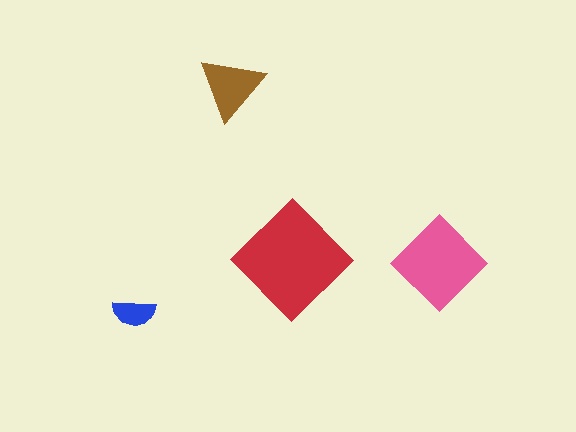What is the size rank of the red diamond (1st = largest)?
1st.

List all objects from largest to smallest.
The red diamond, the pink diamond, the brown triangle, the blue semicircle.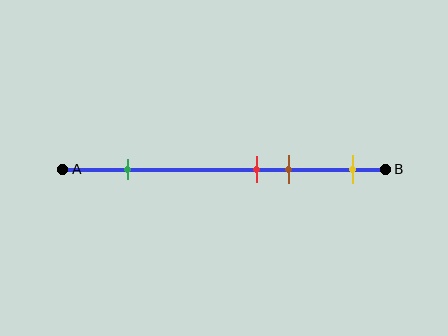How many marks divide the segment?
There are 4 marks dividing the segment.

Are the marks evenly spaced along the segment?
No, the marks are not evenly spaced.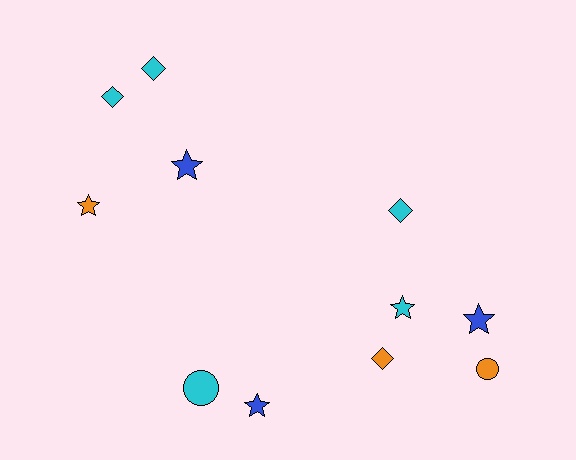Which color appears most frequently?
Cyan, with 5 objects.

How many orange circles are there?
There is 1 orange circle.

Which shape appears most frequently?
Star, with 5 objects.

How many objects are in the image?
There are 11 objects.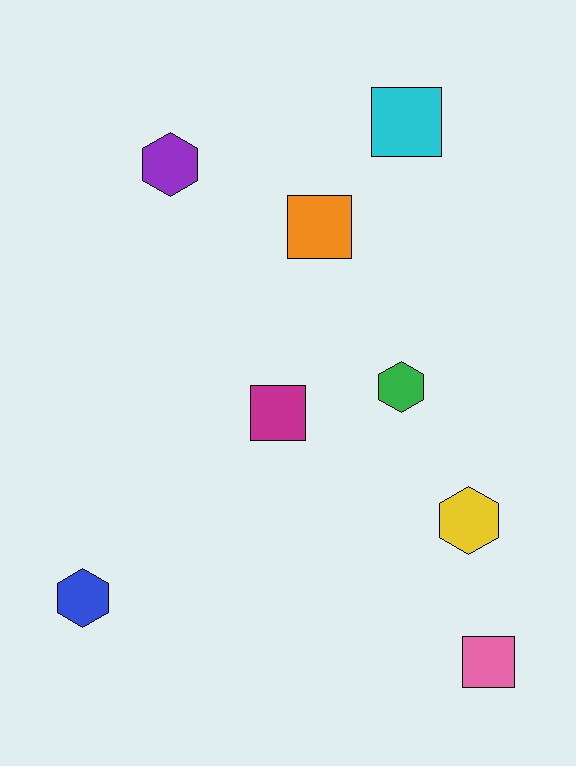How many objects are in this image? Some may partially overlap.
There are 8 objects.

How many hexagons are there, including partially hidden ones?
There are 4 hexagons.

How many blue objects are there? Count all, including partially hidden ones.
There is 1 blue object.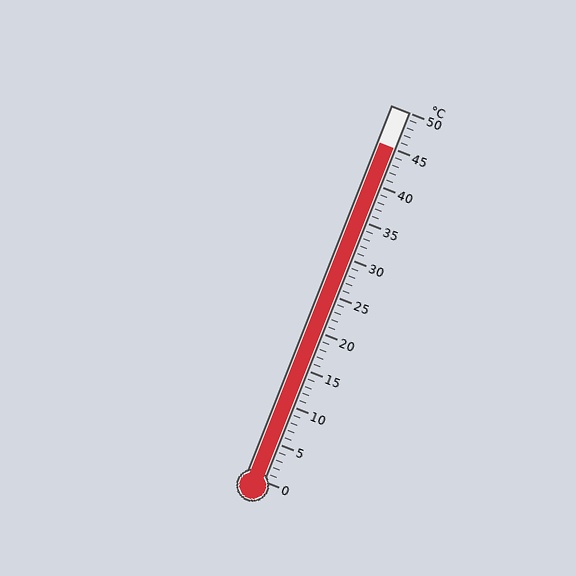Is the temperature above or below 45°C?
The temperature is at 45°C.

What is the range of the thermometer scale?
The thermometer scale ranges from 0°C to 50°C.